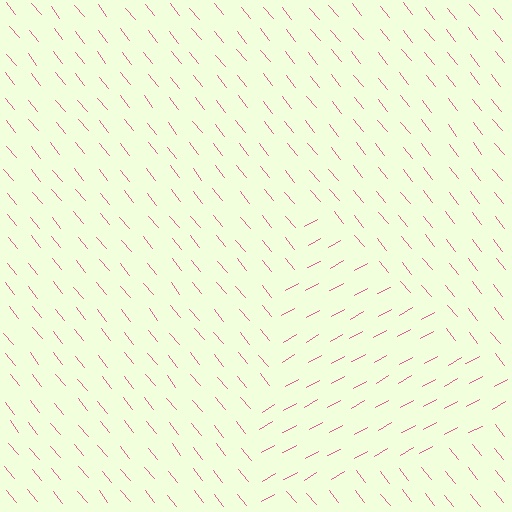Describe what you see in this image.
The image is filled with small pink line segments. A triangle region in the image has lines oriented differently from the surrounding lines, creating a visible texture boundary.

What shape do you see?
I see a triangle.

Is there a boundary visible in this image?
Yes, there is a texture boundary formed by a change in line orientation.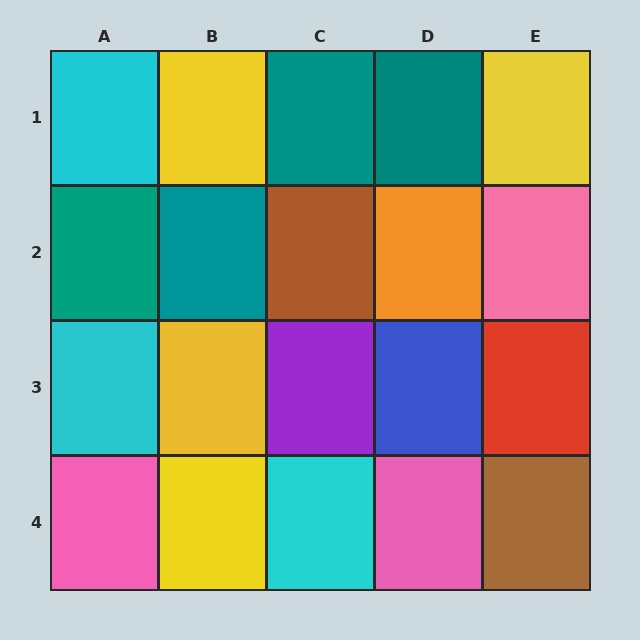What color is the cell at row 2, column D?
Orange.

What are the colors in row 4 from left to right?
Pink, yellow, cyan, pink, brown.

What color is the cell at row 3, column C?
Purple.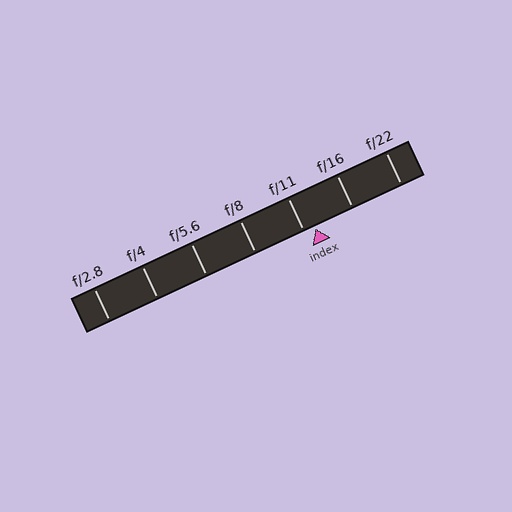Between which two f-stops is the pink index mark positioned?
The index mark is between f/11 and f/16.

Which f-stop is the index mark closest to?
The index mark is closest to f/11.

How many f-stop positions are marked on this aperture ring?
There are 7 f-stop positions marked.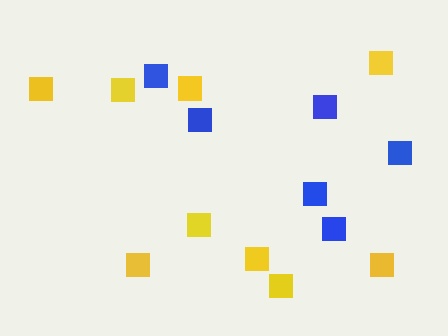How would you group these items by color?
There are 2 groups: one group of blue squares (6) and one group of yellow squares (9).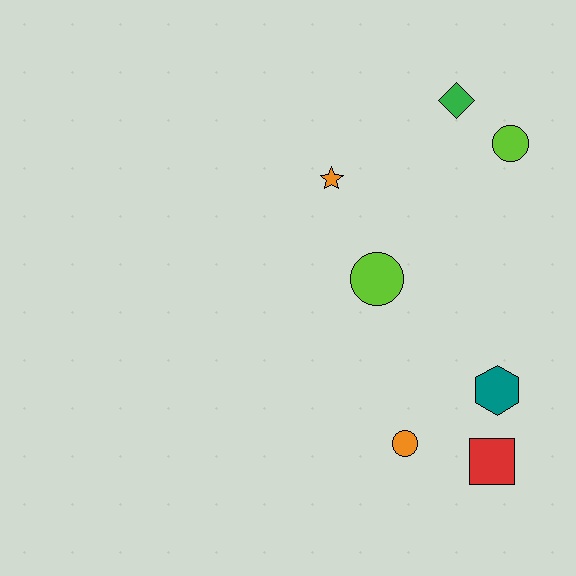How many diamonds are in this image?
There is 1 diamond.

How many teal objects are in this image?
There is 1 teal object.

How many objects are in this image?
There are 7 objects.